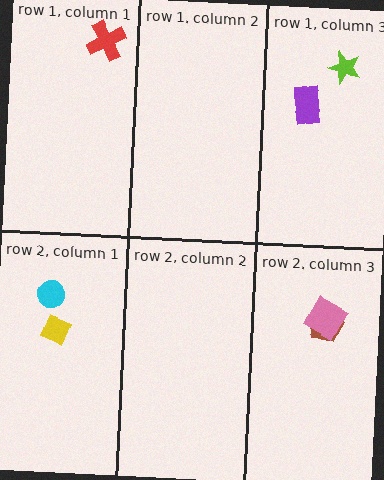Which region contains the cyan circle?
The row 2, column 1 region.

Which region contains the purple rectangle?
The row 1, column 3 region.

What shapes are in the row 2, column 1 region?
The yellow diamond, the cyan circle.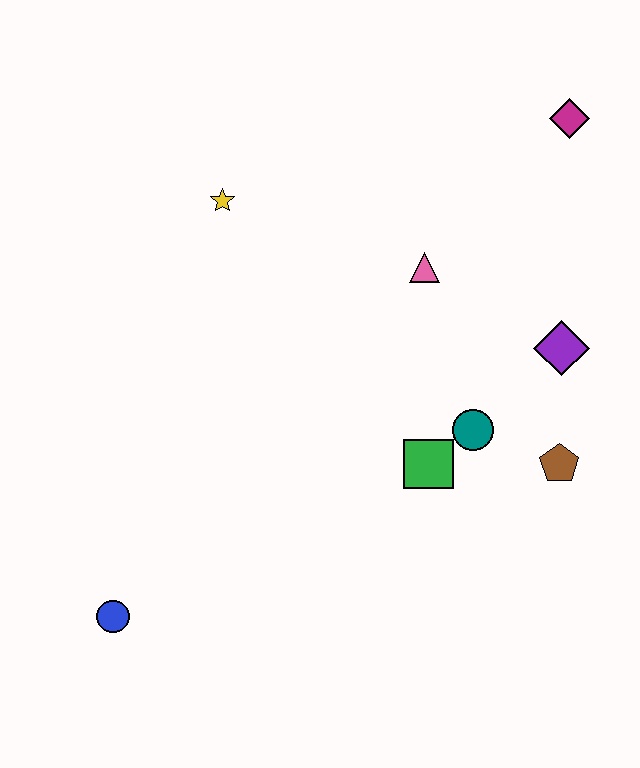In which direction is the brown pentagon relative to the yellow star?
The brown pentagon is to the right of the yellow star.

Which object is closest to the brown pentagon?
The teal circle is closest to the brown pentagon.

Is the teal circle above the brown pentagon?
Yes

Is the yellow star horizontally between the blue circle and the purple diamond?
Yes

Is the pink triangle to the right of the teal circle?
No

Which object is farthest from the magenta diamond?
The blue circle is farthest from the magenta diamond.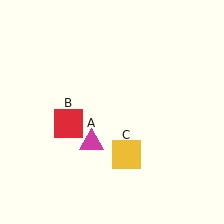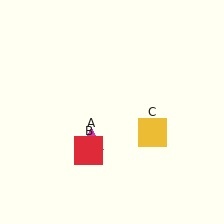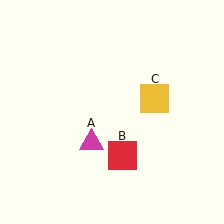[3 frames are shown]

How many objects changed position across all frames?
2 objects changed position: red square (object B), yellow square (object C).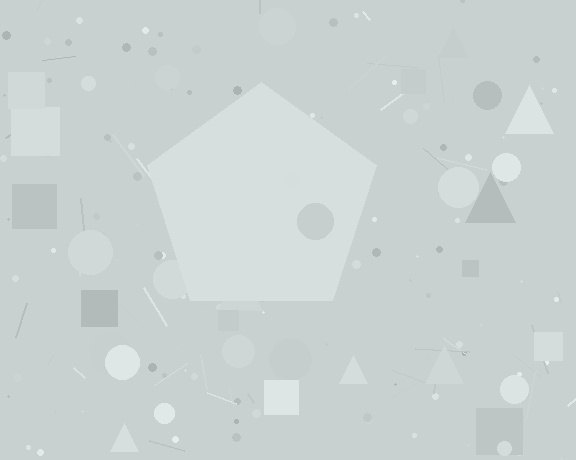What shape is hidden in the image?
A pentagon is hidden in the image.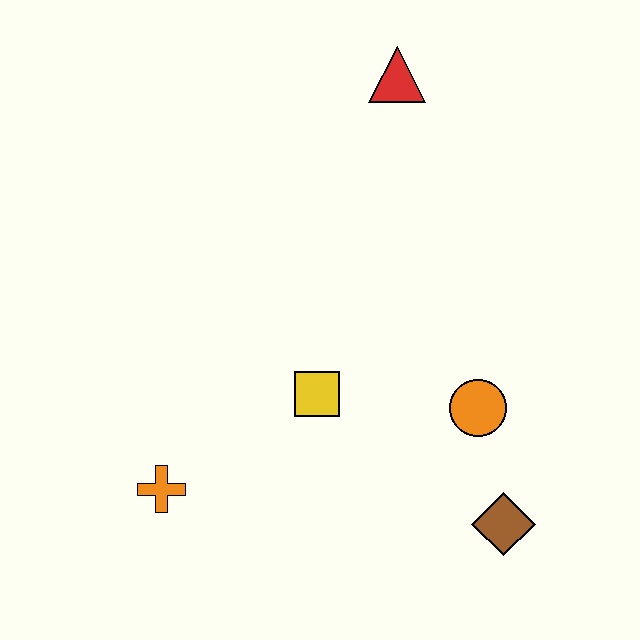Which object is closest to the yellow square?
The orange circle is closest to the yellow square.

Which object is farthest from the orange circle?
The red triangle is farthest from the orange circle.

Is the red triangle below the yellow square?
No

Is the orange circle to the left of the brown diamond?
Yes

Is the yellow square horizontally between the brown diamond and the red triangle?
No